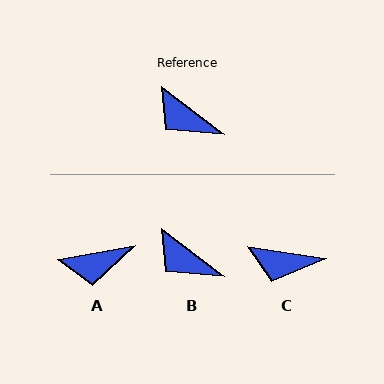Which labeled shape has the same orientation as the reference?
B.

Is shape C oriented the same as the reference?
No, it is off by about 29 degrees.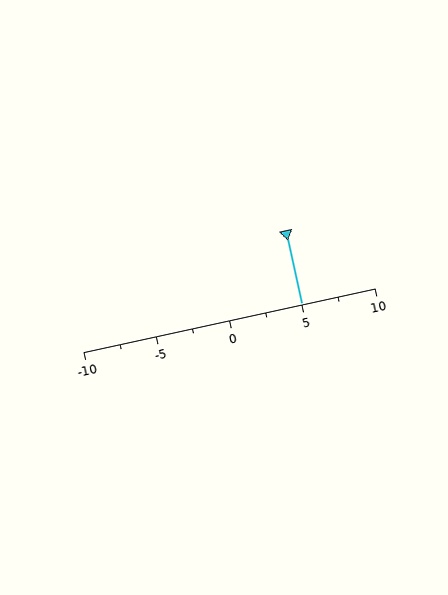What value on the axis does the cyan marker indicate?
The marker indicates approximately 5.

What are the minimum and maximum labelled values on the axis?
The axis runs from -10 to 10.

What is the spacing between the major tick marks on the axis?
The major ticks are spaced 5 apart.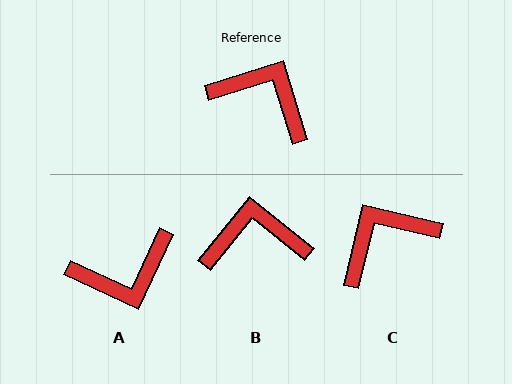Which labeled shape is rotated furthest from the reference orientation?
A, about 132 degrees away.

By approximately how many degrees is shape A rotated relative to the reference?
Approximately 132 degrees clockwise.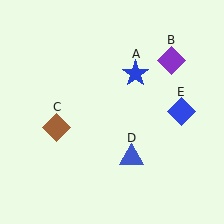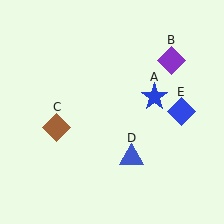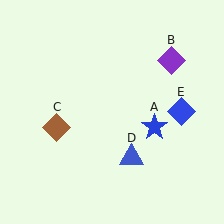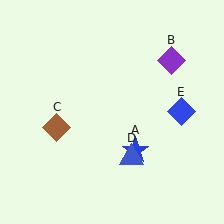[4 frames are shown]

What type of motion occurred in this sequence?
The blue star (object A) rotated clockwise around the center of the scene.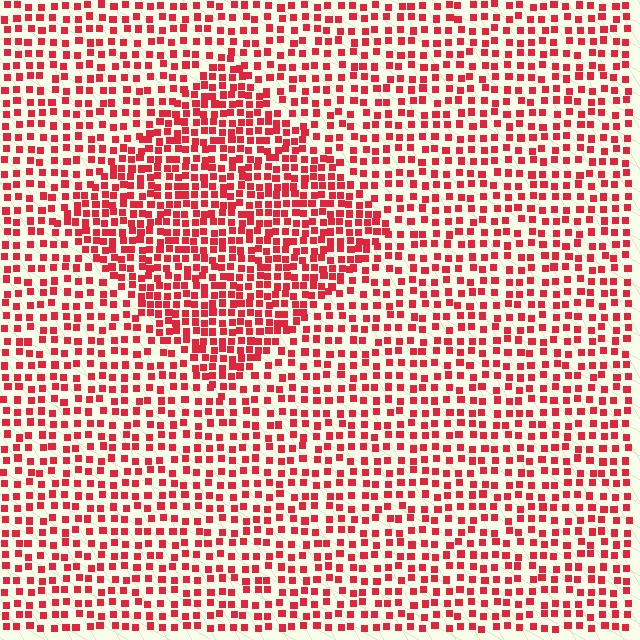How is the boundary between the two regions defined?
The boundary is defined by a change in element density (approximately 1.7x ratio). All elements are the same color, size, and shape.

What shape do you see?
I see a diamond.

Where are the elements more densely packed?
The elements are more densely packed inside the diamond boundary.